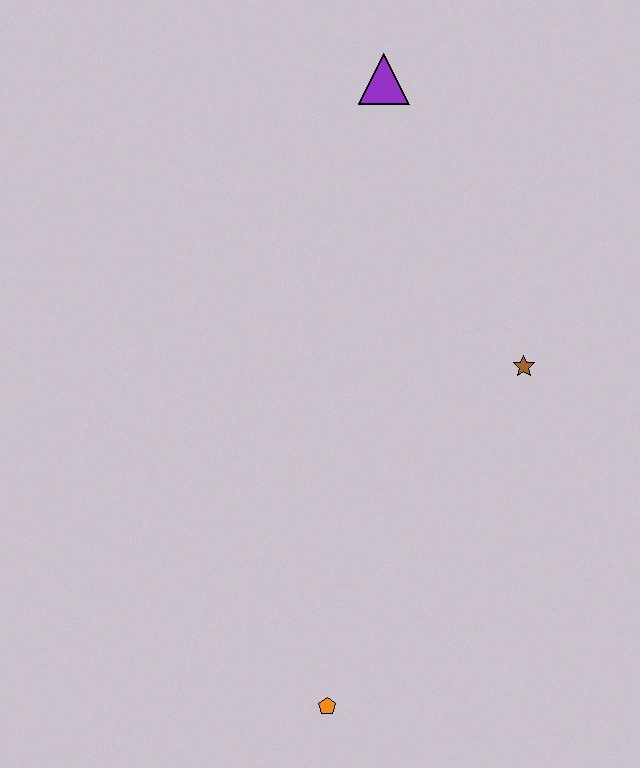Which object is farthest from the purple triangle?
The orange pentagon is farthest from the purple triangle.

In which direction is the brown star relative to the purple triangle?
The brown star is below the purple triangle.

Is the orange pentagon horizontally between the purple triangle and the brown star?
No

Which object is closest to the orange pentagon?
The brown star is closest to the orange pentagon.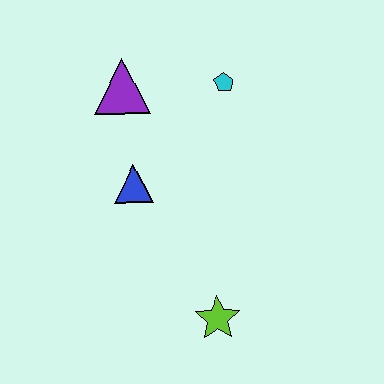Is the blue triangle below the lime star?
No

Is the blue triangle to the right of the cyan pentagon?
No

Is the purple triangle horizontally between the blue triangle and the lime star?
No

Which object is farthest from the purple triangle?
The lime star is farthest from the purple triangle.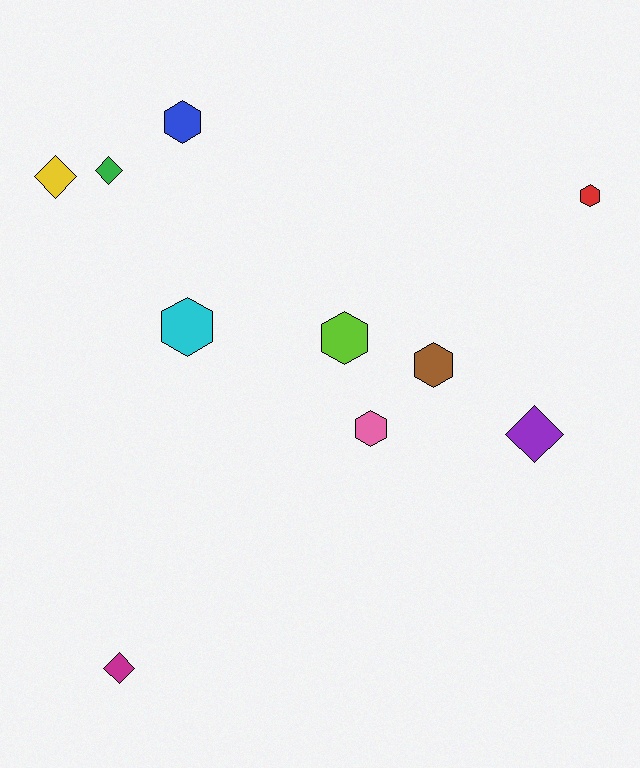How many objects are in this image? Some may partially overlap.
There are 10 objects.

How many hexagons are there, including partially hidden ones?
There are 6 hexagons.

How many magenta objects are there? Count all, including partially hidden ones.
There is 1 magenta object.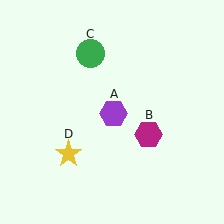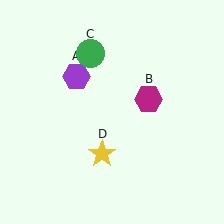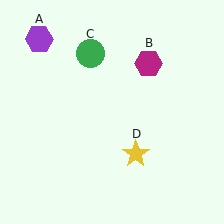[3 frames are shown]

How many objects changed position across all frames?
3 objects changed position: purple hexagon (object A), magenta hexagon (object B), yellow star (object D).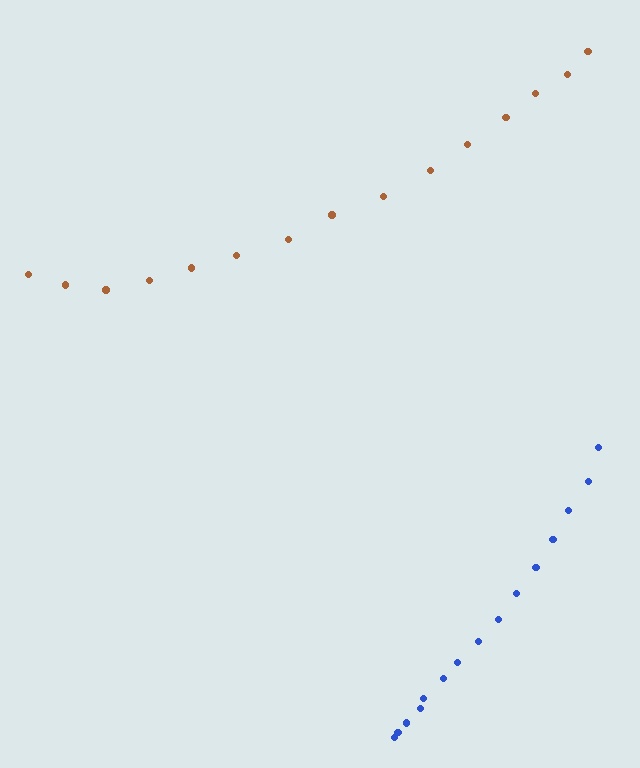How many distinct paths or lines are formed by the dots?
There are 2 distinct paths.